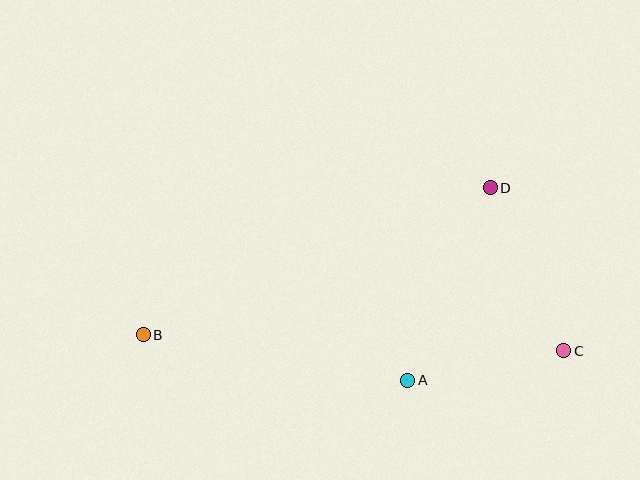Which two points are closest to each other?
Points A and C are closest to each other.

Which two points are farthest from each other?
Points B and C are farthest from each other.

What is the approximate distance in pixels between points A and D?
The distance between A and D is approximately 209 pixels.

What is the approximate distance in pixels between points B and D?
The distance between B and D is approximately 377 pixels.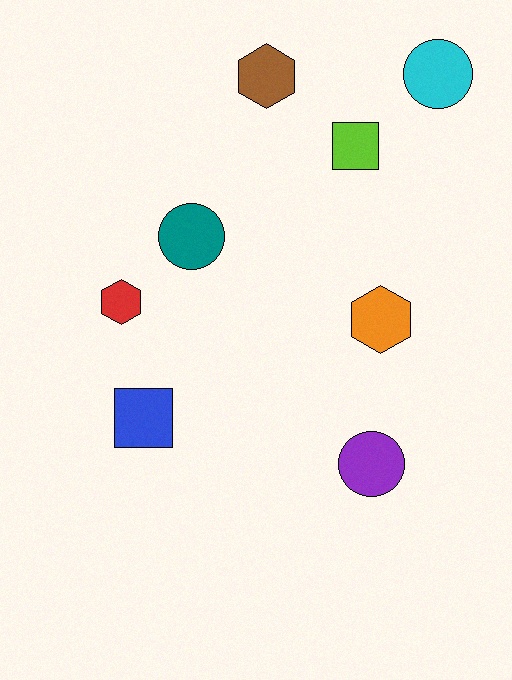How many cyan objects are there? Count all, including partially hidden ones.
There is 1 cyan object.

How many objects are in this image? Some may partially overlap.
There are 8 objects.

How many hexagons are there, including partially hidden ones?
There are 3 hexagons.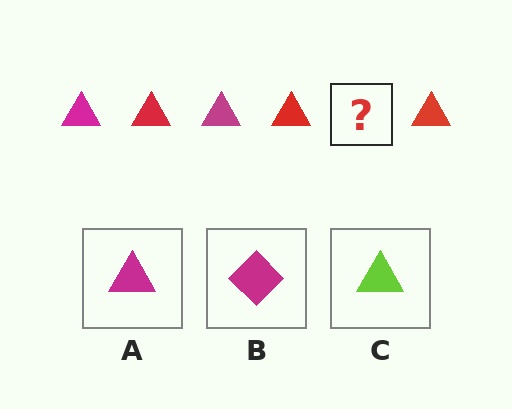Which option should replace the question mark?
Option A.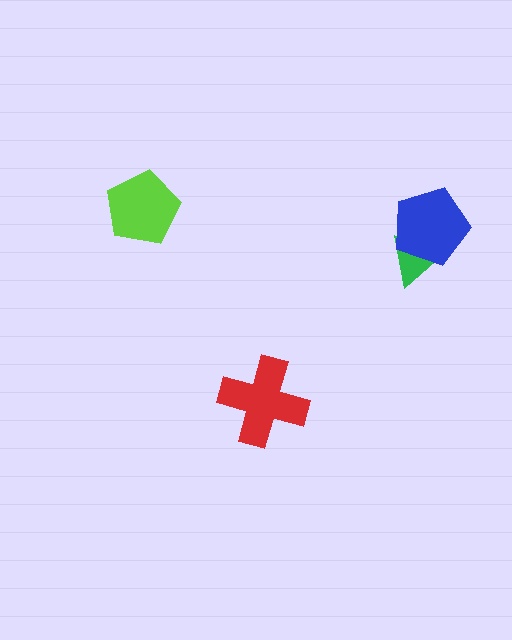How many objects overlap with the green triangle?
1 object overlaps with the green triangle.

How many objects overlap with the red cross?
0 objects overlap with the red cross.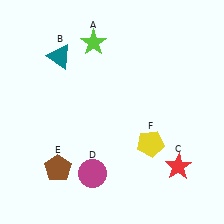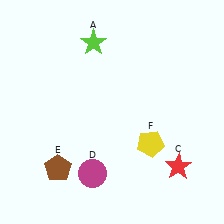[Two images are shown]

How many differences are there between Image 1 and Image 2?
There is 1 difference between the two images.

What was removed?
The teal triangle (B) was removed in Image 2.